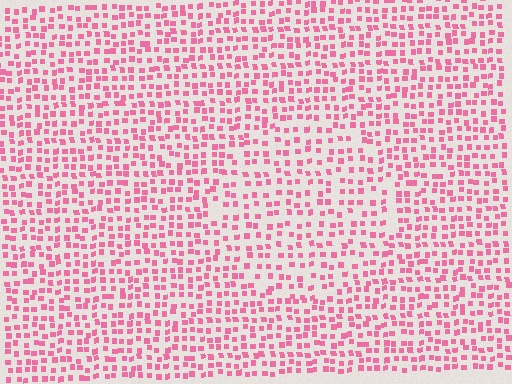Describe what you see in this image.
The image contains small pink elements arranged at two different densities. A circle-shaped region is visible where the elements are less densely packed than the surrounding area.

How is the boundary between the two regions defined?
The boundary is defined by a change in element density (approximately 1.4x ratio). All elements are the same color, size, and shape.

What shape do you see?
I see a circle.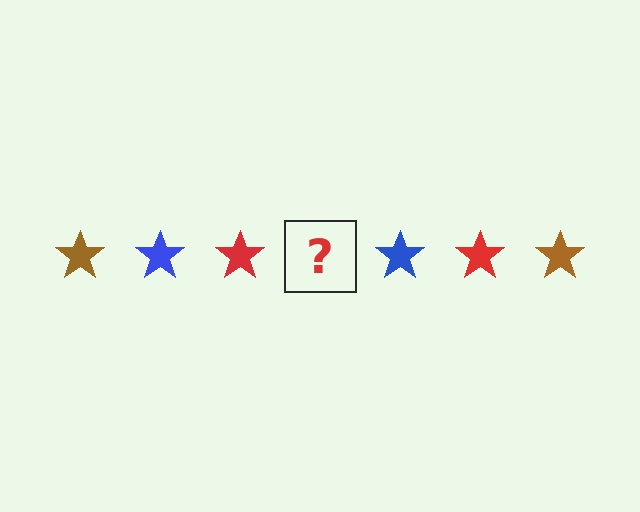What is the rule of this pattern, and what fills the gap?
The rule is that the pattern cycles through brown, blue, red stars. The gap should be filled with a brown star.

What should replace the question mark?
The question mark should be replaced with a brown star.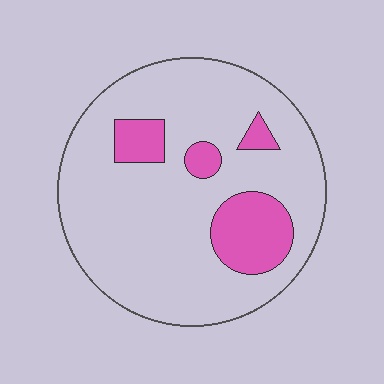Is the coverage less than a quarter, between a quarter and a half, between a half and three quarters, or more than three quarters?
Less than a quarter.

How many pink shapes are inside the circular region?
4.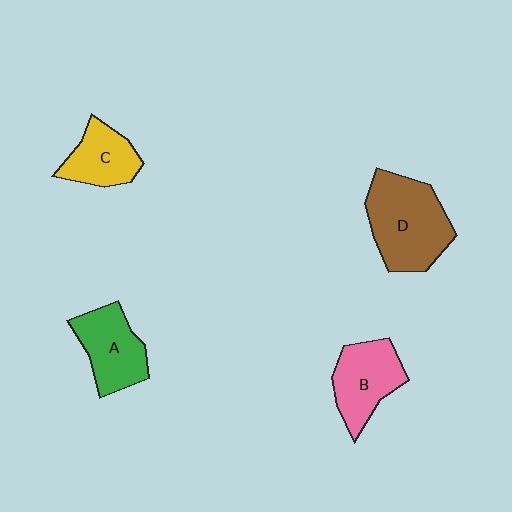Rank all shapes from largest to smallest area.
From largest to smallest: D (brown), B (pink), A (green), C (yellow).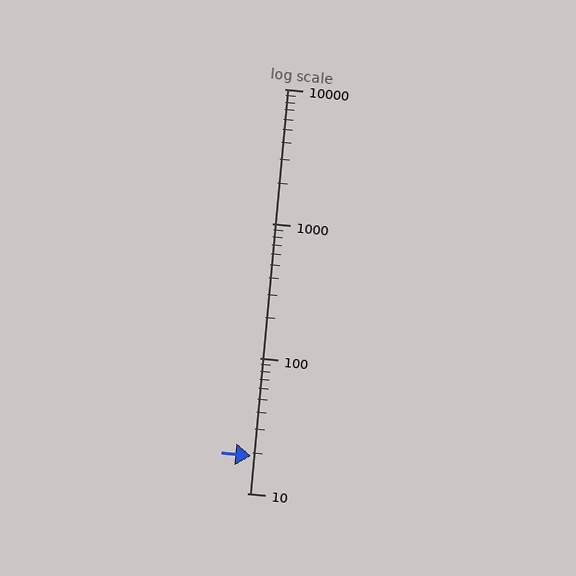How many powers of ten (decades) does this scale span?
The scale spans 3 decades, from 10 to 10000.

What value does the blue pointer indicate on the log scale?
The pointer indicates approximately 19.